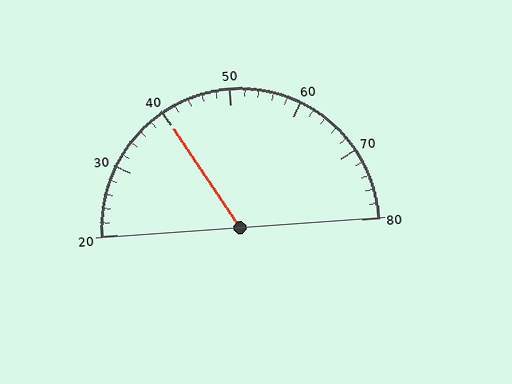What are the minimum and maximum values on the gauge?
The gauge ranges from 20 to 80.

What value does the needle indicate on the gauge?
The needle indicates approximately 40.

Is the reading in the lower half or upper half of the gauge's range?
The reading is in the lower half of the range (20 to 80).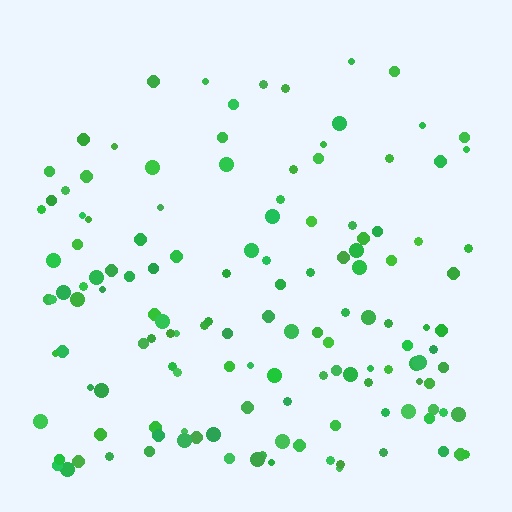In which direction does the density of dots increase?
From top to bottom, with the bottom side densest.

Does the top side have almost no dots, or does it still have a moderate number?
Still a moderate number, just noticeably fewer than the bottom.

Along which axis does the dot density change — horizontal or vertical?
Vertical.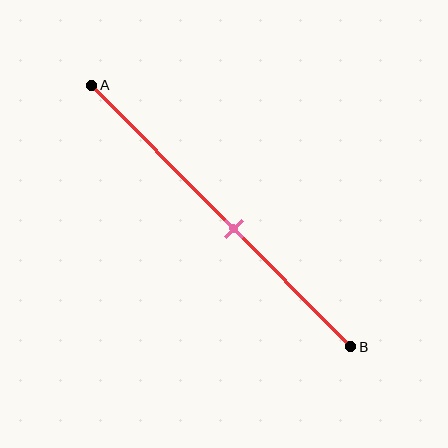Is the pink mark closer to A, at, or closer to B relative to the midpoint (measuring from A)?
The pink mark is closer to point B than the midpoint of segment AB.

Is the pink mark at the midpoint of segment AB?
No, the mark is at about 55% from A, not at the 50% midpoint.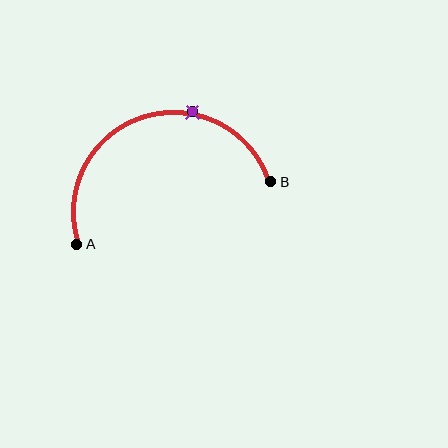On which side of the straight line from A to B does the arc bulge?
The arc bulges above the straight line connecting A and B.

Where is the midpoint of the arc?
The arc midpoint is the point on the curve farthest from the straight line joining A and B. It sits above that line.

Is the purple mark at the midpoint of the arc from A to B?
No. The purple mark lies on the arc but is closer to endpoint B. The arc midpoint would be at the point on the curve equidistant along the arc from both A and B.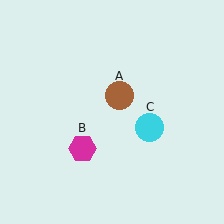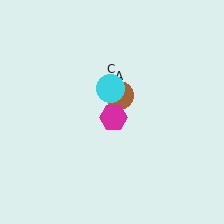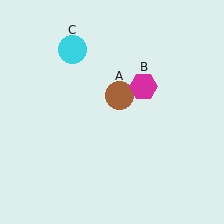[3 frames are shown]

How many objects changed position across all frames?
2 objects changed position: magenta hexagon (object B), cyan circle (object C).